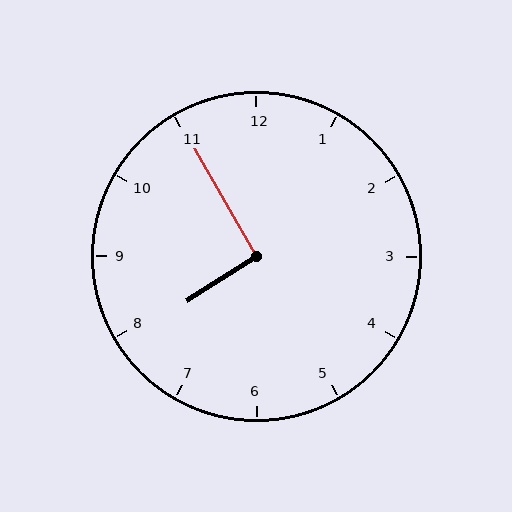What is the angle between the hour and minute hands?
Approximately 92 degrees.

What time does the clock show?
7:55.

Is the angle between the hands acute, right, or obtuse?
It is right.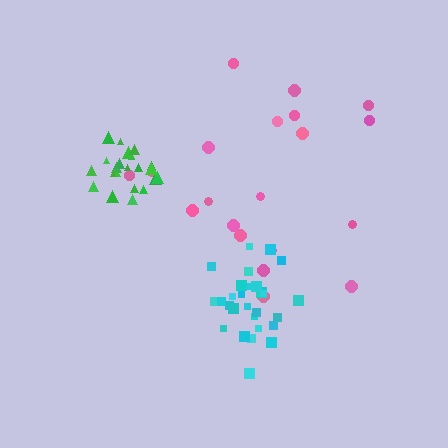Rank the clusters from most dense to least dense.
cyan, green, pink.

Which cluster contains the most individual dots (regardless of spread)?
Cyan (29).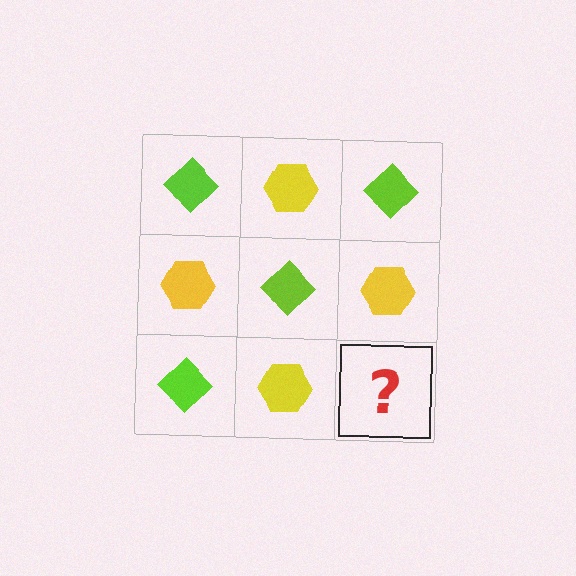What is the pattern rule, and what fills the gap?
The rule is that it alternates lime diamond and yellow hexagon in a checkerboard pattern. The gap should be filled with a lime diamond.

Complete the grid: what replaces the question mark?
The question mark should be replaced with a lime diamond.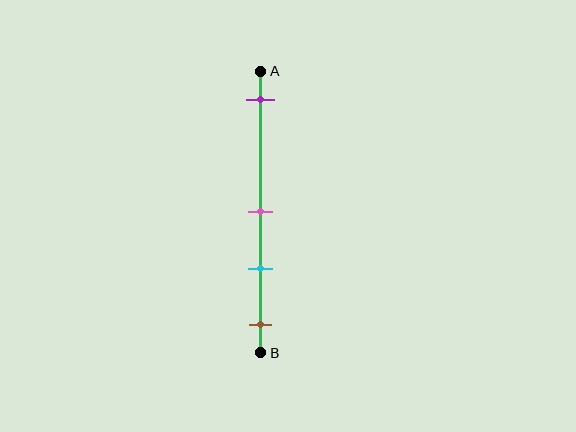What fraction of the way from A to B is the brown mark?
The brown mark is approximately 90% (0.9) of the way from A to B.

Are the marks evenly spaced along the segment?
No, the marks are not evenly spaced.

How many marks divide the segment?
There are 4 marks dividing the segment.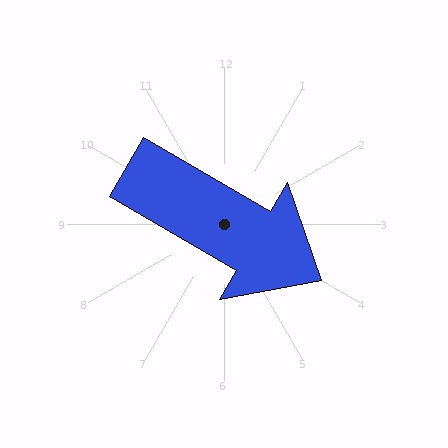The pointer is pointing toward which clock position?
Roughly 4 o'clock.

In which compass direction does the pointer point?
Southeast.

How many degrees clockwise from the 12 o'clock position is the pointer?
Approximately 120 degrees.